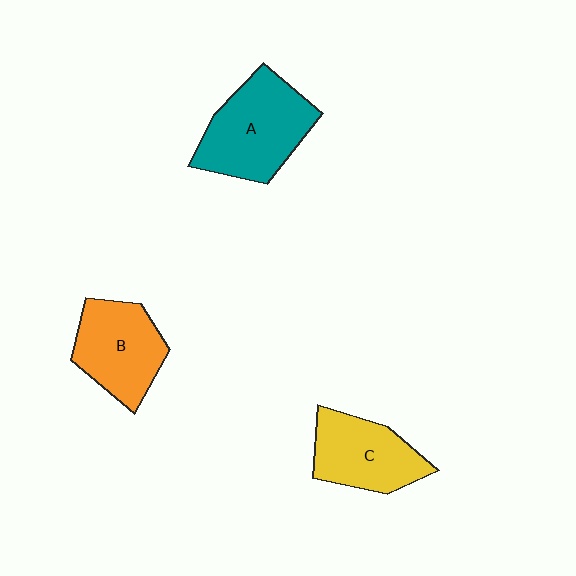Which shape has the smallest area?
Shape C (yellow).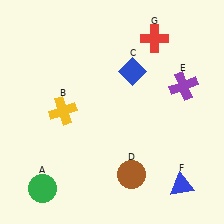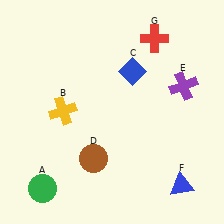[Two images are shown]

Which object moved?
The brown circle (D) moved left.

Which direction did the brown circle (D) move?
The brown circle (D) moved left.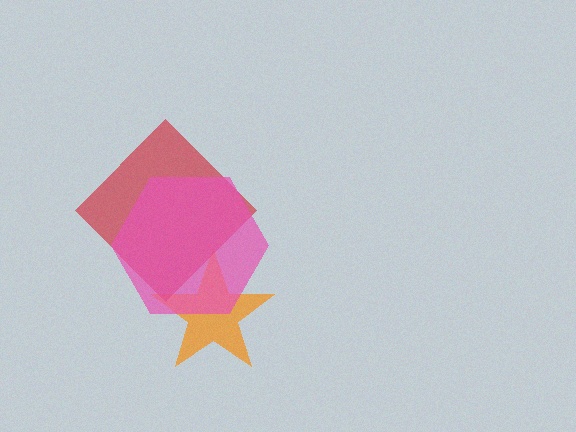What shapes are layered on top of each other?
The layered shapes are: an orange star, a red diamond, a pink hexagon.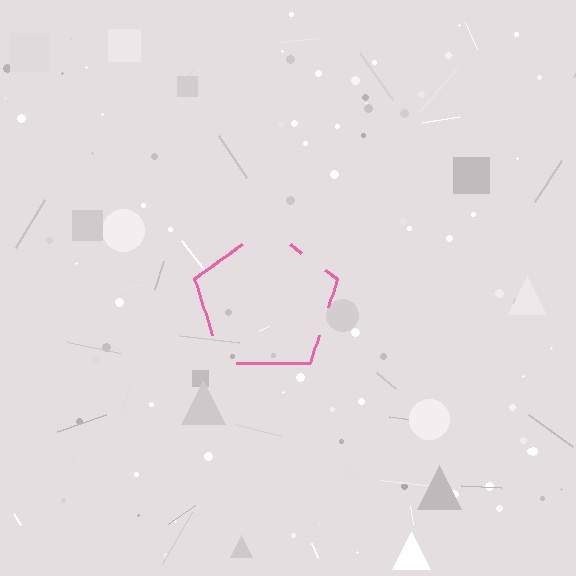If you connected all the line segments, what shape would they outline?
They would outline a pentagon.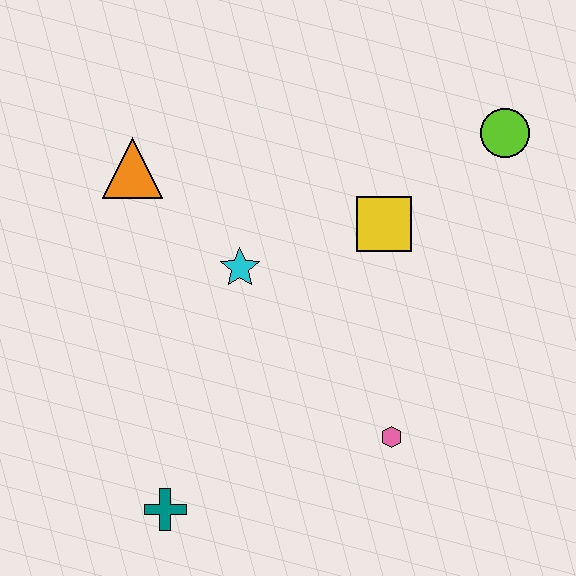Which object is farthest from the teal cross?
The lime circle is farthest from the teal cross.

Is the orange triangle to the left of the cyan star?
Yes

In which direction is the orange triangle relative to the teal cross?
The orange triangle is above the teal cross.